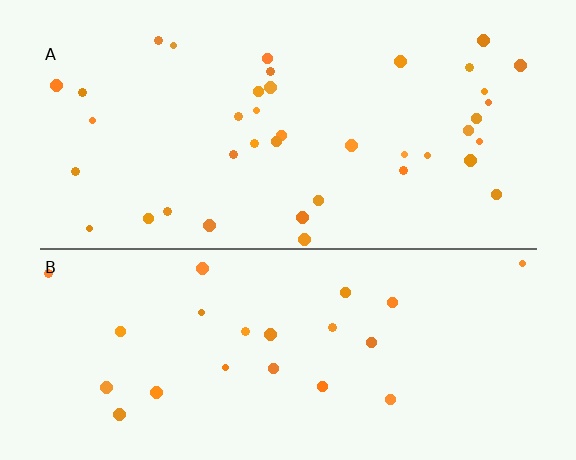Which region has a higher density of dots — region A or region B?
A (the top).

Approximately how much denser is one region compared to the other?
Approximately 1.7× — region A over region B.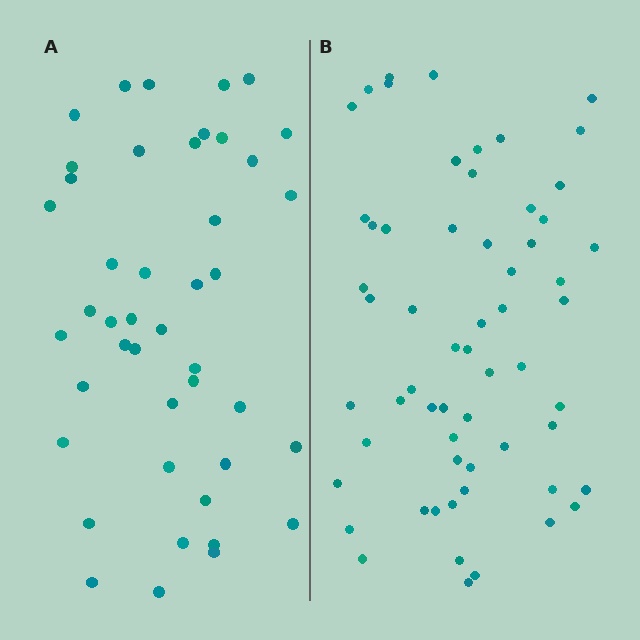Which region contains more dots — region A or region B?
Region B (the right region) has more dots.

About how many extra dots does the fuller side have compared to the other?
Region B has approximately 15 more dots than region A.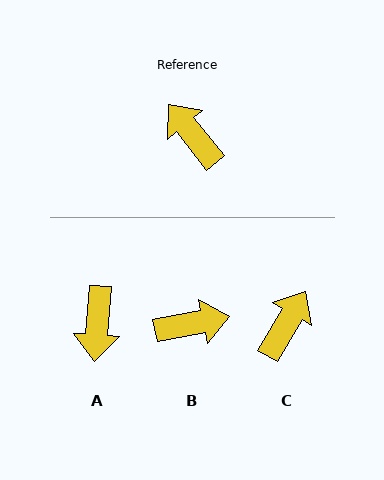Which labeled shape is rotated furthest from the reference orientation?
A, about 136 degrees away.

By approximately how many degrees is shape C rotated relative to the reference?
Approximately 69 degrees clockwise.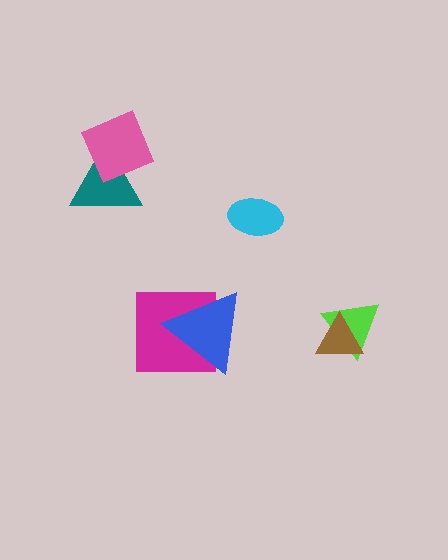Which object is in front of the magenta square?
The blue triangle is in front of the magenta square.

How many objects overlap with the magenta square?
1 object overlaps with the magenta square.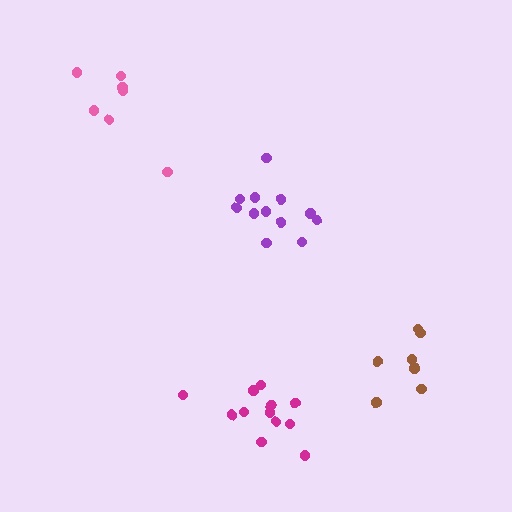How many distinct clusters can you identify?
There are 4 distinct clusters.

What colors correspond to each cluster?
The clusters are colored: pink, brown, purple, magenta.